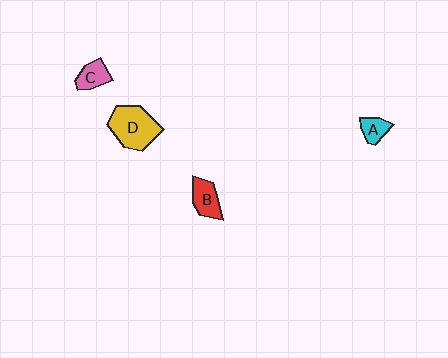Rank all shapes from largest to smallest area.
From largest to smallest: D (yellow), B (red), C (pink), A (cyan).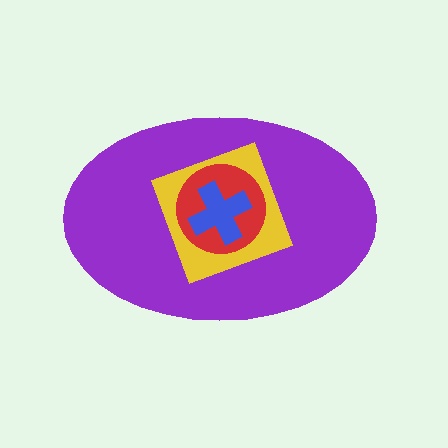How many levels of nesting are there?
4.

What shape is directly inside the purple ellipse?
The yellow diamond.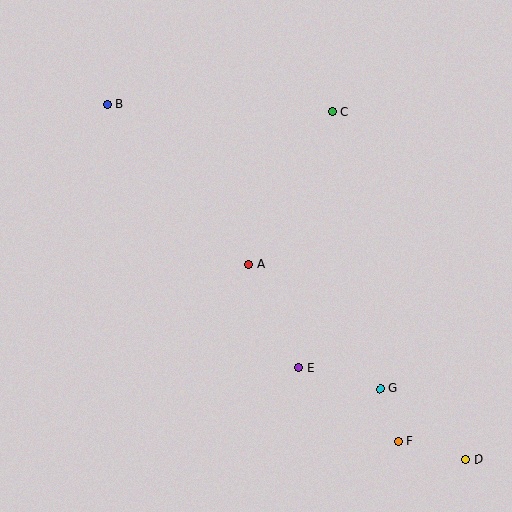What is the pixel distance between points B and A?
The distance between B and A is 214 pixels.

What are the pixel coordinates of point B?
Point B is at (107, 104).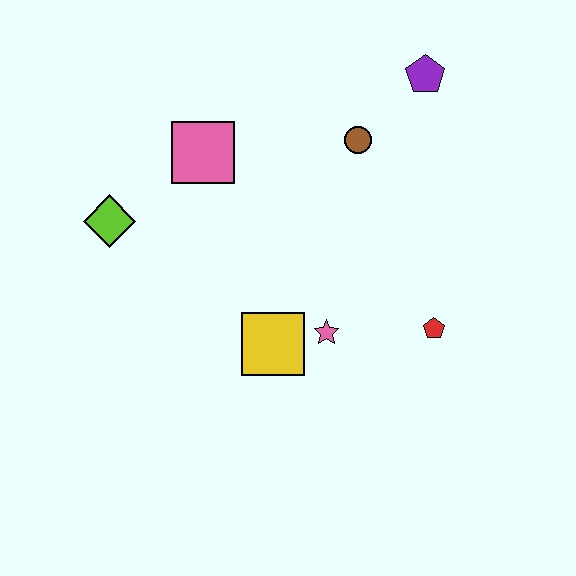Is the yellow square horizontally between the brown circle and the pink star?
No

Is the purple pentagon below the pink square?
No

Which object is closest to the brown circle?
The purple pentagon is closest to the brown circle.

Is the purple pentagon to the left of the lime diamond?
No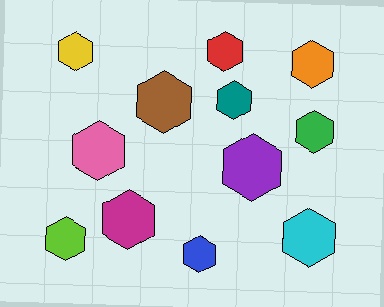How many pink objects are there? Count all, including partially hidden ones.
There is 1 pink object.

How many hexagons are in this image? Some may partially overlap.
There are 12 hexagons.